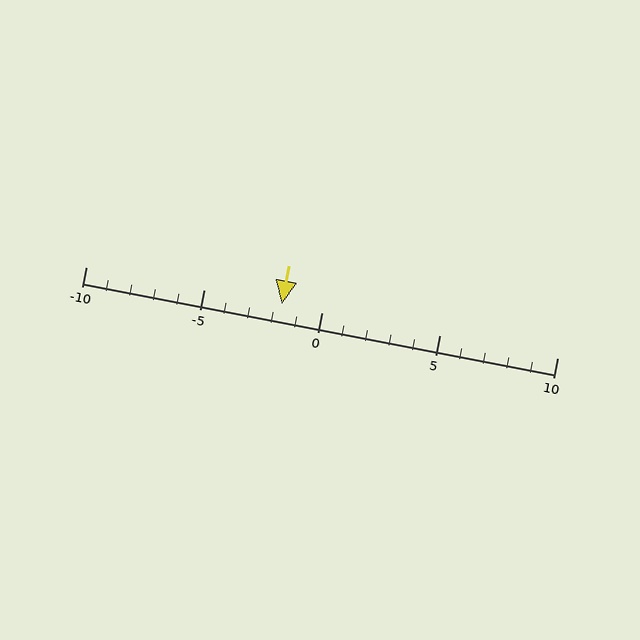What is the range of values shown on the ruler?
The ruler shows values from -10 to 10.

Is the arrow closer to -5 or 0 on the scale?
The arrow is closer to 0.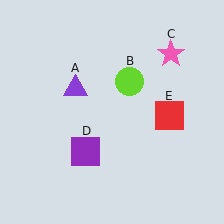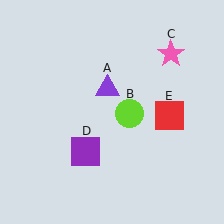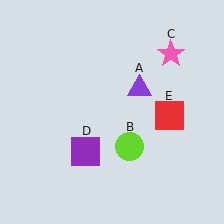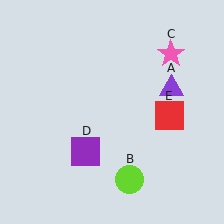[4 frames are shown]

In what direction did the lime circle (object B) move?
The lime circle (object B) moved down.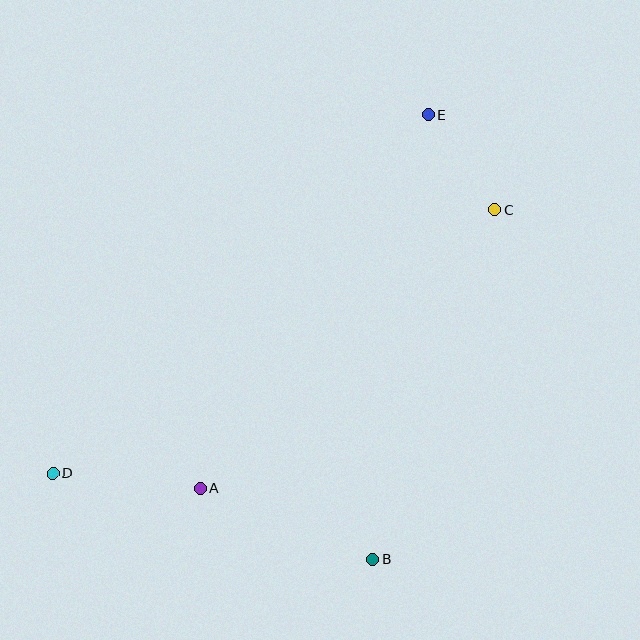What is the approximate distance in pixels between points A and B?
The distance between A and B is approximately 187 pixels.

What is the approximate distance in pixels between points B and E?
The distance between B and E is approximately 448 pixels.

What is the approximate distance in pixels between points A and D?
The distance between A and D is approximately 149 pixels.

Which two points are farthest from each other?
Points D and E are farthest from each other.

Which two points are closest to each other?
Points C and E are closest to each other.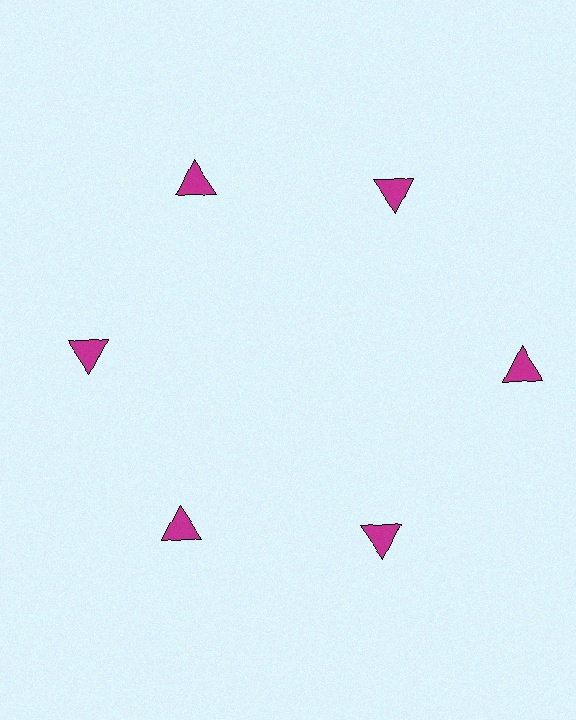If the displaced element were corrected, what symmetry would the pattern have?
It would have 6-fold rotational symmetry — the pattern would map onto itself every 60 degrees.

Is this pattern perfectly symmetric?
No. The 6 magenta triangles are arranged in a ring, but one element near the 3 o'clock position is pushed outward from the center, breaking the 6-fold rotational symmetry.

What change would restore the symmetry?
The symmetry would be restored by moving it inward, back onto the ring so that all 6 triangles sit at equal angles and equal distance from the center.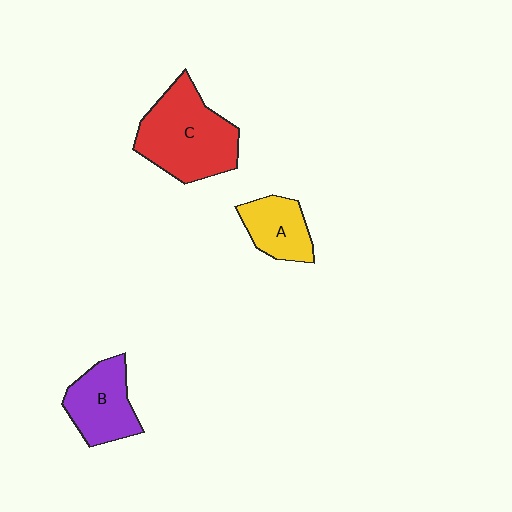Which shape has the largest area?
Shape C (red).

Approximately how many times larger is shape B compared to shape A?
Approximately 1.3 times.